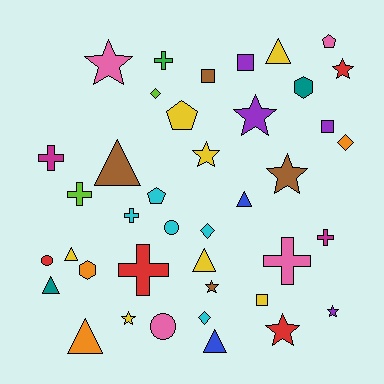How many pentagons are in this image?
There are 3 pentagons.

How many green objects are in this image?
There is 1 green object.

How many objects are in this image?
There are 40 objects.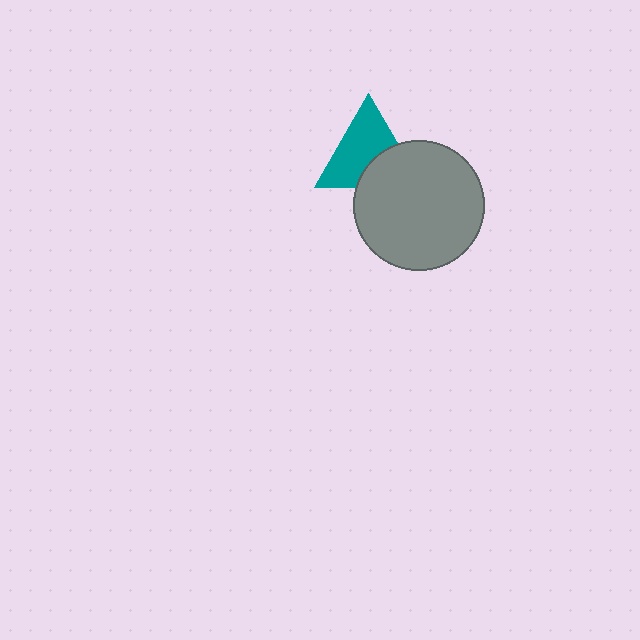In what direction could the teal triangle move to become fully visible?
The teal triangle could move up. That would shift it out from behind the gray circle entirely.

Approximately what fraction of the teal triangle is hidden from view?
Roughly 35% of the teal triangle is hidden behind the gray circle.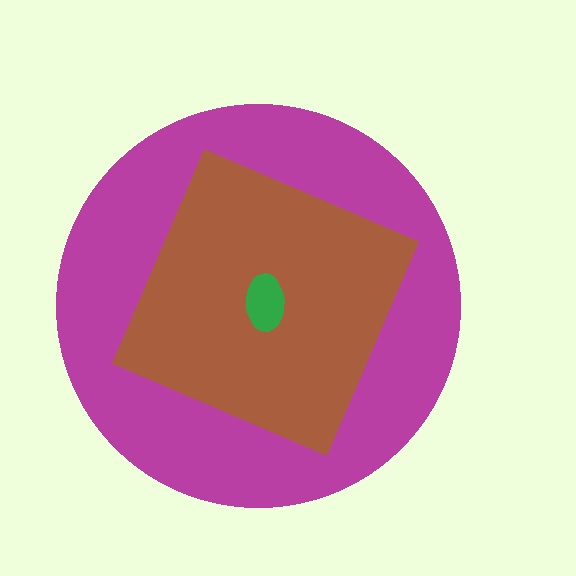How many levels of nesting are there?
3.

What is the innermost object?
The green ellipse.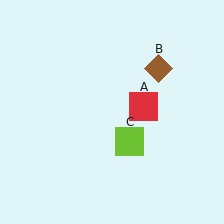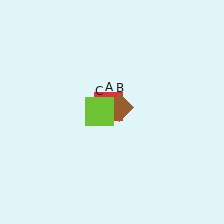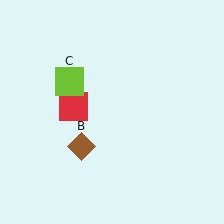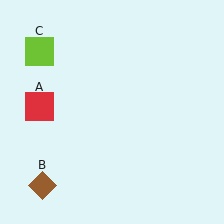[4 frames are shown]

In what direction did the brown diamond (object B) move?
The brown diamond (object B) moved down and to the left.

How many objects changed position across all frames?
3 objects changed position: red square (object A), brown diamond (object B), lime square (object C).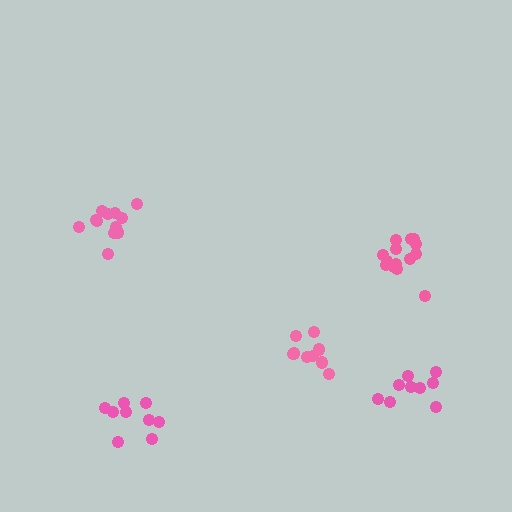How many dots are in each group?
Group 1: 14 dots, Group 2: 10 dots, Group 3: 9 dots, Group 4: 12 dots, Group 5: 9 dots (54 total).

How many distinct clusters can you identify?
There are 5 distinct clusters.